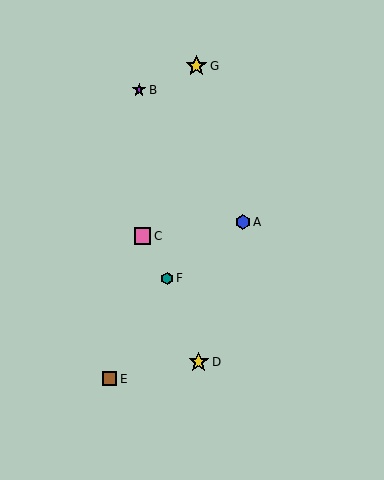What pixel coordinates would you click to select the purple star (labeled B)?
Click at (139, 90) to select the purple star B.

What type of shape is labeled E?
Shape E is a brown square.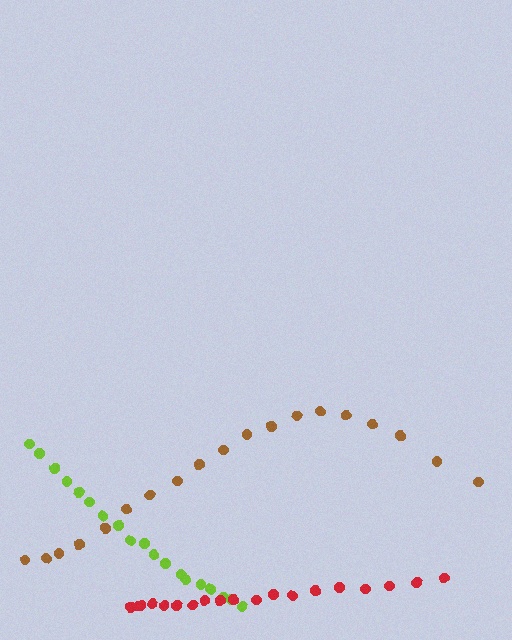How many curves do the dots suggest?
There are 3 distinct paths.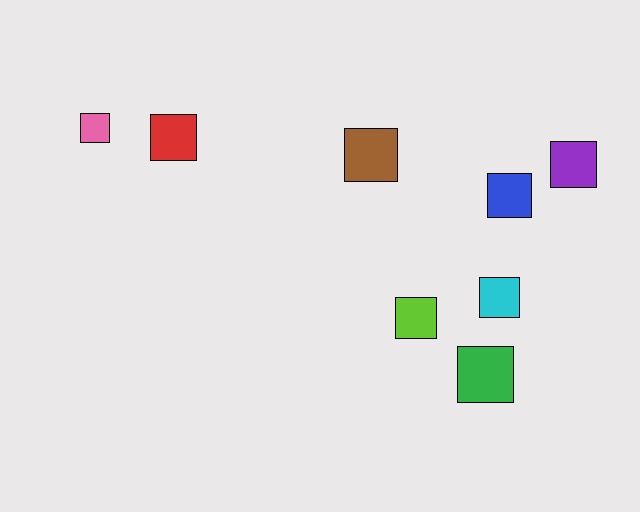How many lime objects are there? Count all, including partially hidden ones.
There is 1 lime object.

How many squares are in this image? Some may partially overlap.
There are 8 squares.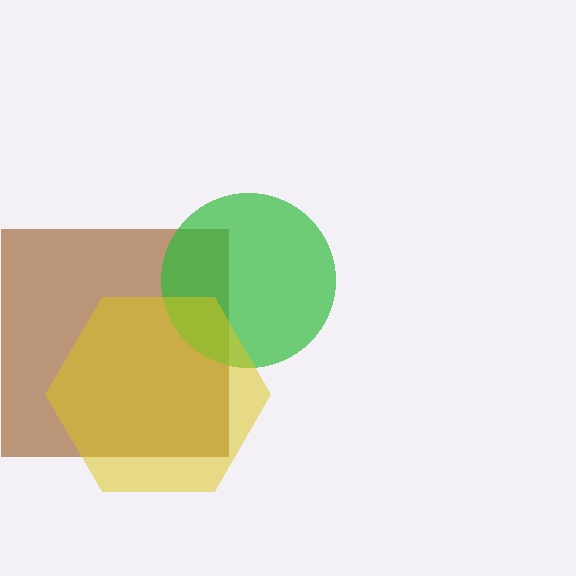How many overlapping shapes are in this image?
There are 3 overlapping shapes in the image.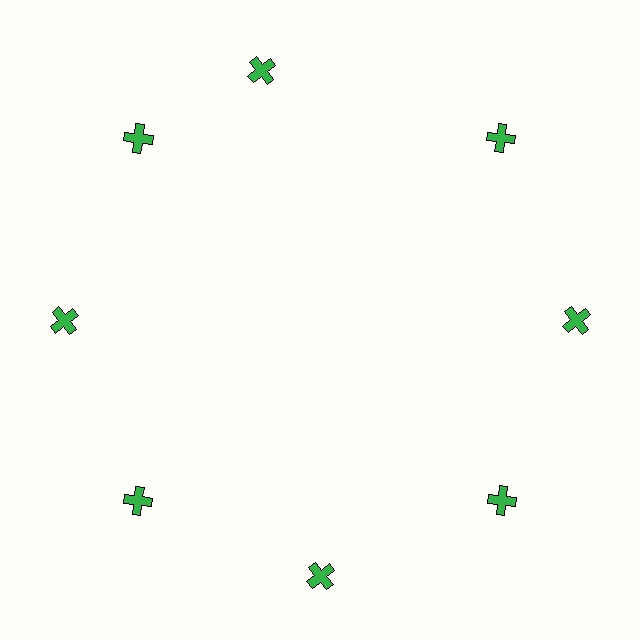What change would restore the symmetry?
The symmetry would be restored by rotating it back into even spacing with its neighbors so that all 8 crosses sit at equal angles and equal distance from the center.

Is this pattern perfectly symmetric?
No. The 8 green crosses are arranged in a ring, but one element near the 12 o'clock position is rotated out of alignment along the ring, breaking the 8-fold rotational symmetry.